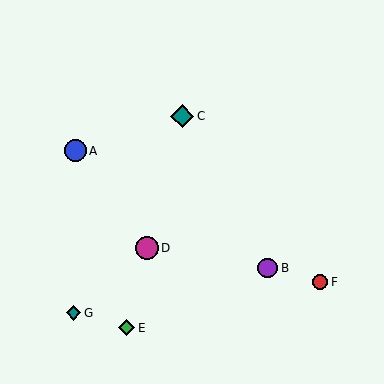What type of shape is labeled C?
Shape C is a teal diamond.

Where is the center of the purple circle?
The center of the purple circle is at (268, 268).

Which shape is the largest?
The teal diamond (labeled C) is the largest.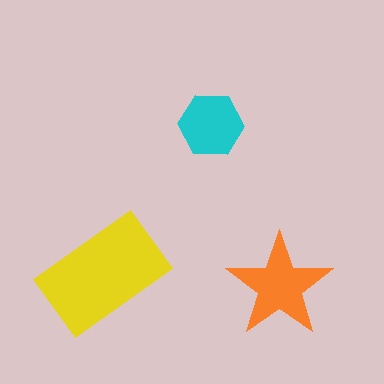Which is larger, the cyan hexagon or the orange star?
The orange star.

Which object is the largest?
The yellow rectangle.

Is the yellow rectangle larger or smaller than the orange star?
Larger.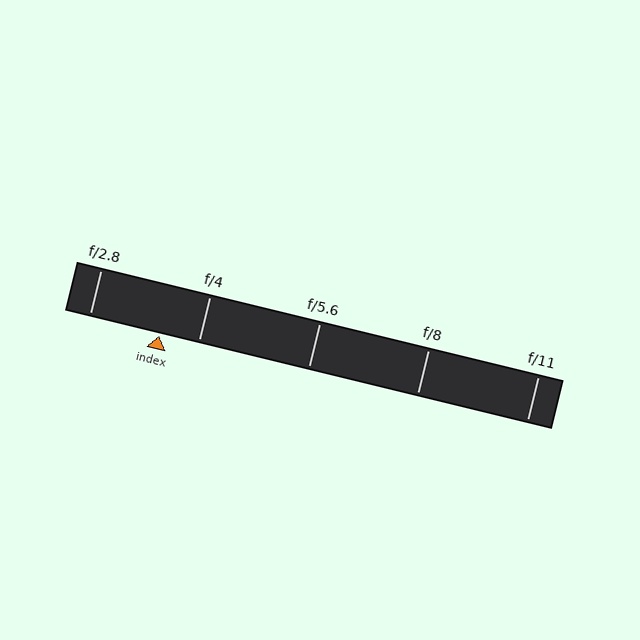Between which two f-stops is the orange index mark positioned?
The index mark is between f/2.8 and f/4.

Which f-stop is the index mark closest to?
The index mark is closest to f/4.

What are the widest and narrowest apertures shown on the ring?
The widest aperture shown is f/2.8 and the narrowest is f/11.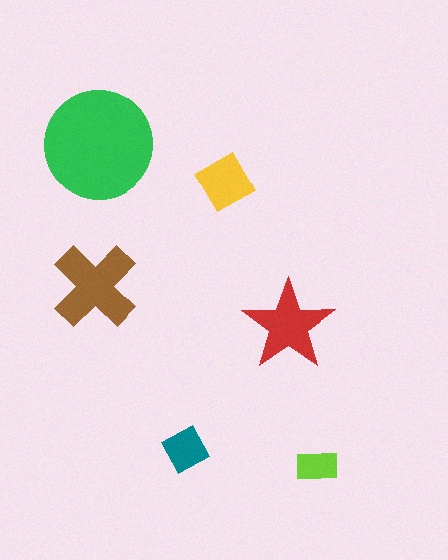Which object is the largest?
The green circle.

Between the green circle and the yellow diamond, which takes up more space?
The green circle.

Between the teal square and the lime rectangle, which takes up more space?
The teal square.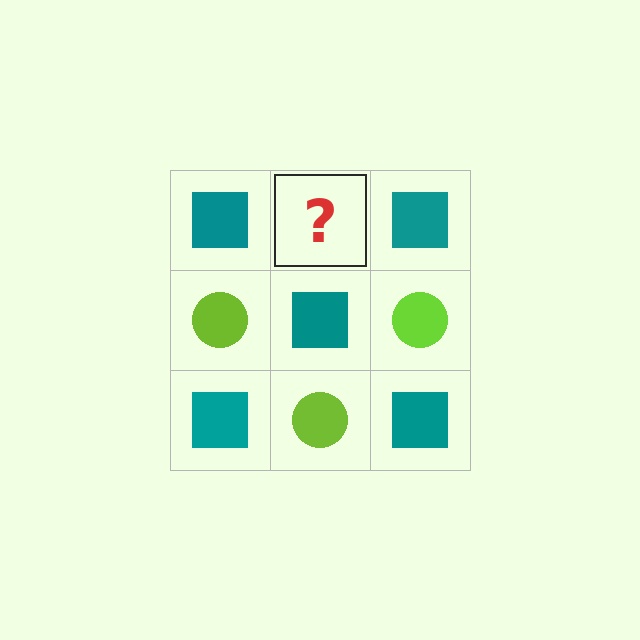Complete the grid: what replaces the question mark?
The question mark should be replaced with a lime circle.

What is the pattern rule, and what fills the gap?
The rule is that it alternates teal square and lime circle in a checkerboard pattern. The gap should be filled with a lime circle.